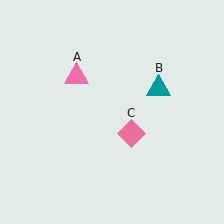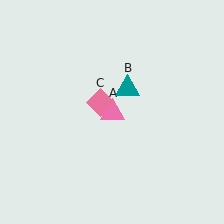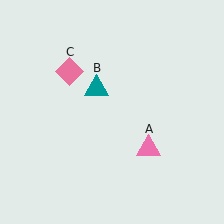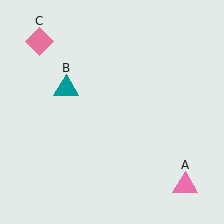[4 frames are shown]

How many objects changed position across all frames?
3 objects changed position: pink triangle (object A), teal triangle (object B), pink diamond (object C).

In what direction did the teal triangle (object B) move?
The teal triangle (object B) moved left.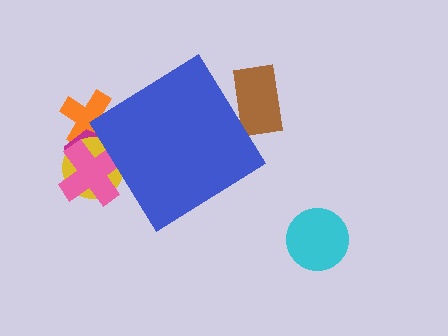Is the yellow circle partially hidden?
Yes, the yellow circle is partially hidden behind the blue diamond.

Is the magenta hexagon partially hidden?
Yes, the magenta hexagon is partially hidden behind the blue diamond.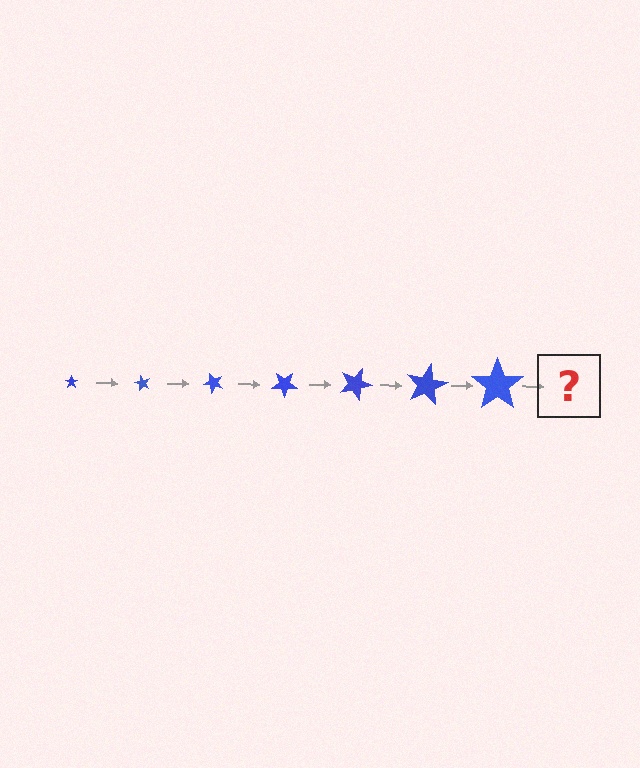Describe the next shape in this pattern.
It should be a star, larger than the previous one and rotated 420 degrees from the start.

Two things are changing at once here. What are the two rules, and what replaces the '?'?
The two rules are that the star grows larger each step and it rotates 60 degrees each step. The '?' should be a star, larger than the previous one and rotated 420 degrees from the start.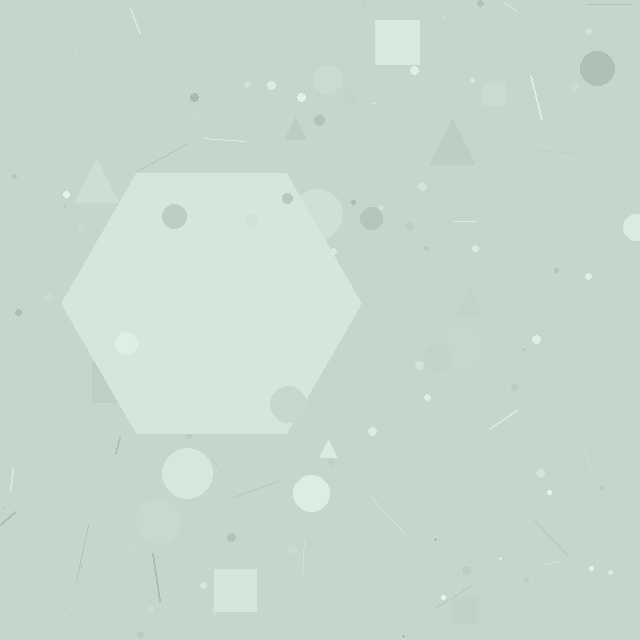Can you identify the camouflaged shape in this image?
The camouflaged shape is a hexagon.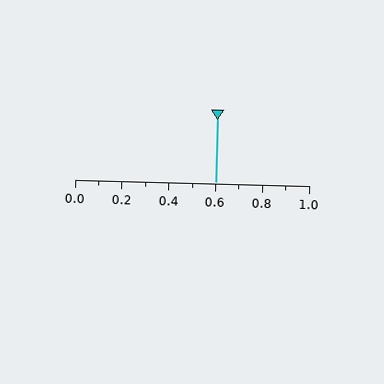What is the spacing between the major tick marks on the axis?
The major ticks are spaced 0.2 apart.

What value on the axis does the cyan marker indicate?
The marker indicates approximately 0.6.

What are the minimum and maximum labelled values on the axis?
The axis runs from 0.0 to 1.0.